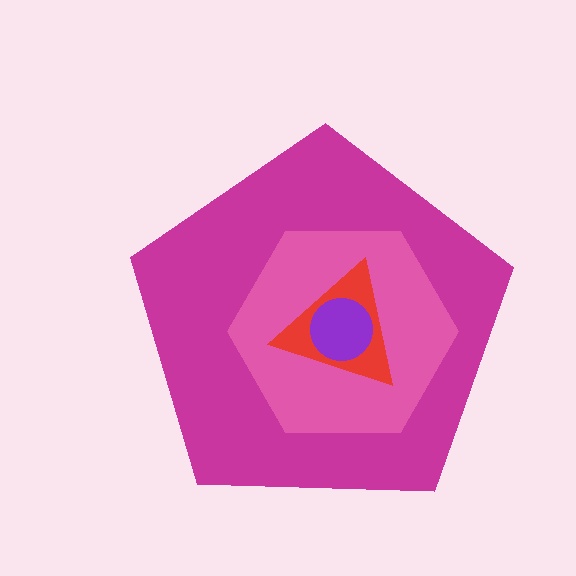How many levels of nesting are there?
4.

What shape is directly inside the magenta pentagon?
The pink hexagon.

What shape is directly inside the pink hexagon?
The red triangle.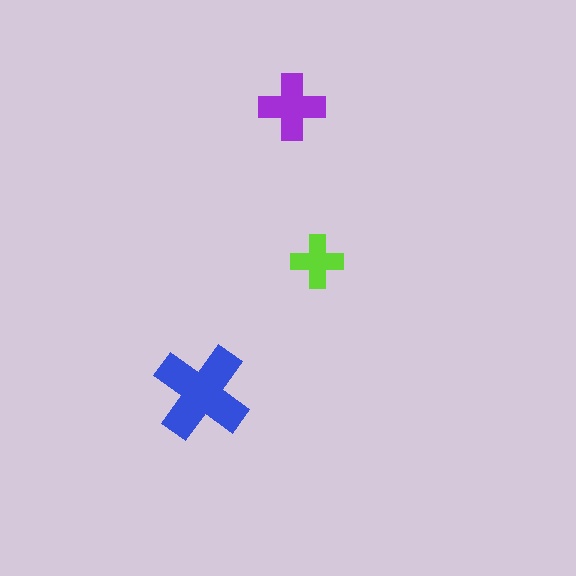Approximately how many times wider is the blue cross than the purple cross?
About 1.5 times wider.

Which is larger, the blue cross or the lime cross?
The blue one.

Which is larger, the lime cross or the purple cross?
The purple one.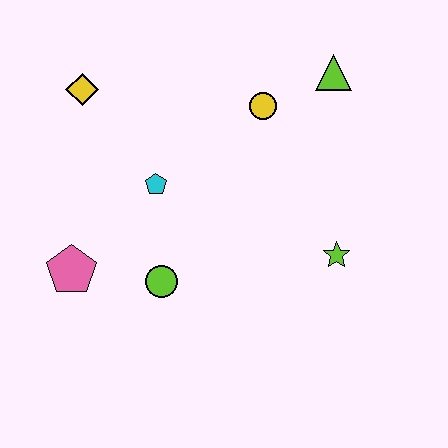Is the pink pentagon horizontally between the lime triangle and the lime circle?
No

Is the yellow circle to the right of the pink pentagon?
Yes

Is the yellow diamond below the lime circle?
No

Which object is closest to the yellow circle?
The lime triangle is closest to the yellow circle.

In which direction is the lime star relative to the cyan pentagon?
The lime star is to the right of the cyan pentagon.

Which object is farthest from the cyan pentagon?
The lime triangle is farthest from the cyan pentagon.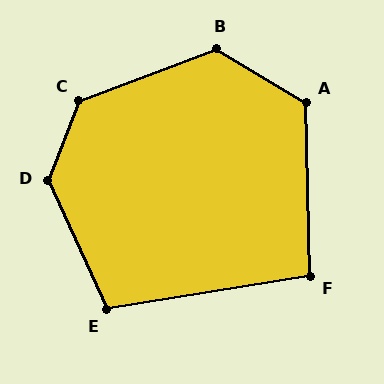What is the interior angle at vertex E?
Approximately 106 degrees (obtuse).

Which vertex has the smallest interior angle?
F, at approximately 98 degrees.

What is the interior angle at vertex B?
Approximately 128 degrees (obtuse).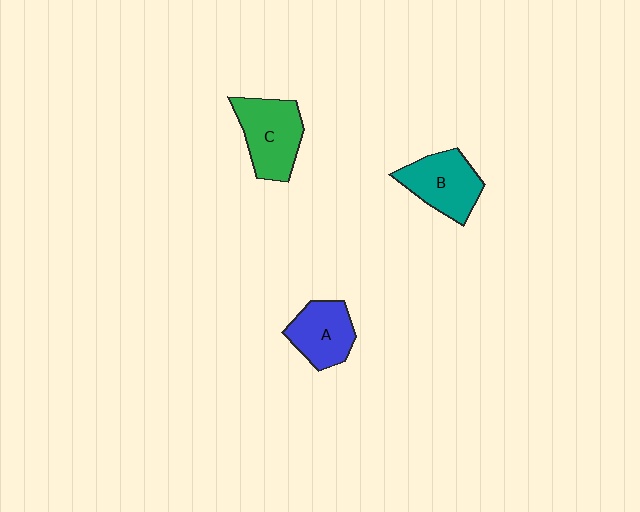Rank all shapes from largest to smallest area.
From largest to smallest: C (green), B (teal), A (blue).